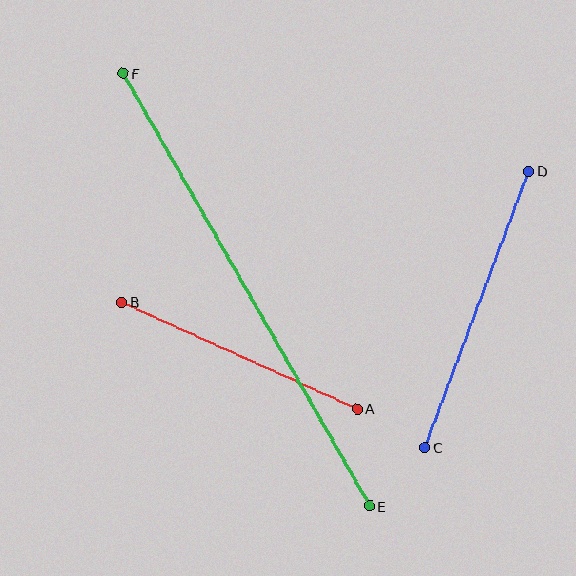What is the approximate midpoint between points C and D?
The midpoint is at approximately (477, 309) pixels.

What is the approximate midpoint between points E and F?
The midpoint is at approximately (247, 290) pixels.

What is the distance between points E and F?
The distance is approximately 498 pixels.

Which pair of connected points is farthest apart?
Points E and F are farthest apart.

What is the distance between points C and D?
The distance is approximately 295 pixels.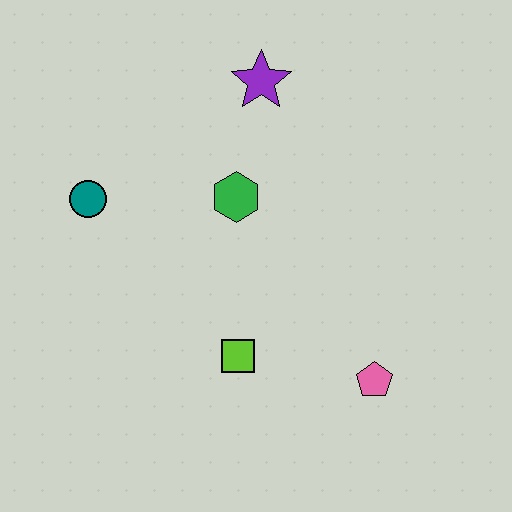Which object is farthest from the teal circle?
The pink pentagon is farthest from the teal circle.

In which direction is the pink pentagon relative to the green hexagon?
The pink pentagon is below the green hexagon.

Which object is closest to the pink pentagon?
The lime square is closest to the pink pentagon.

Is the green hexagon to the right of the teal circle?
Yes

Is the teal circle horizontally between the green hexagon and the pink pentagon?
No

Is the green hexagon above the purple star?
No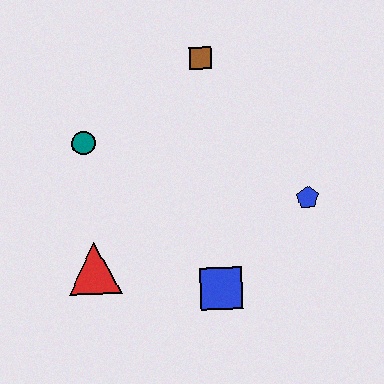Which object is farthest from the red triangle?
The brown square is farthest from the red triangle.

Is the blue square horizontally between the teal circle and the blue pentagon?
Yes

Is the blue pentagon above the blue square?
Yes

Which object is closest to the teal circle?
The red triangle is closest to the teal circle.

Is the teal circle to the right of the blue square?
No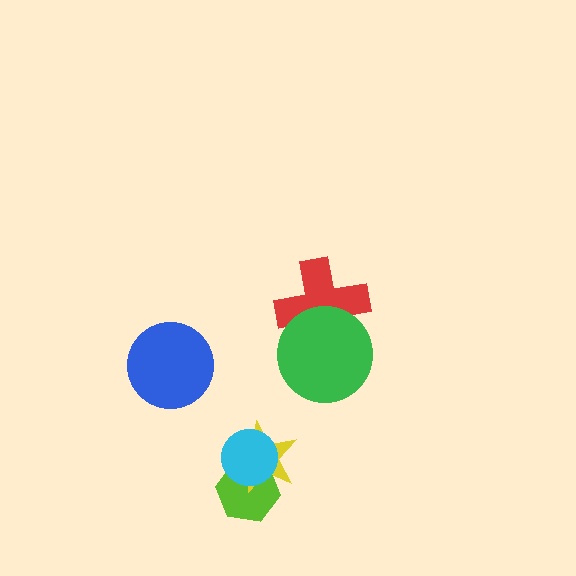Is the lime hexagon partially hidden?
Yes, it is partially covered by another shape.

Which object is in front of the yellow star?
The cyan circle is in front of the yellow star.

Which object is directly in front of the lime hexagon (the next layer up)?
The yellow star is directly in front of the lime hexagon.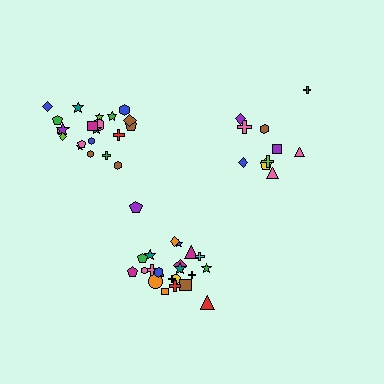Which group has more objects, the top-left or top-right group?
The top-left group.